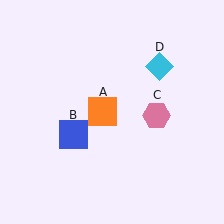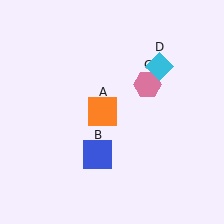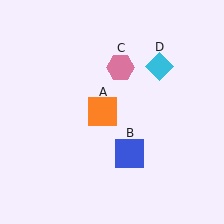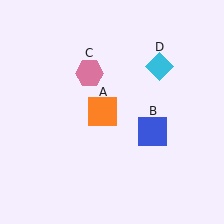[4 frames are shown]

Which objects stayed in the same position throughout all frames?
Orange square (object A) and cyan diamond (object D) remained stationary.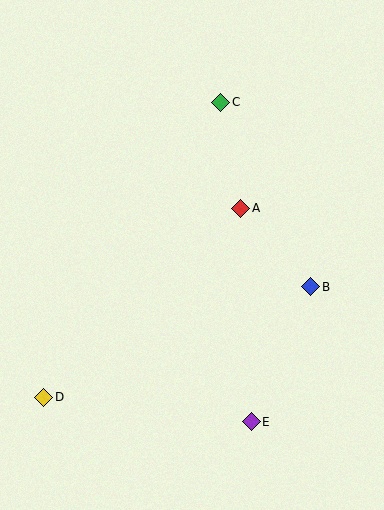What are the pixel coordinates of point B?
Point B is at (311, 287).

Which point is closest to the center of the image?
Point A at (241, 208) is closest to the center.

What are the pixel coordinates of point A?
Point A is at (241, 208).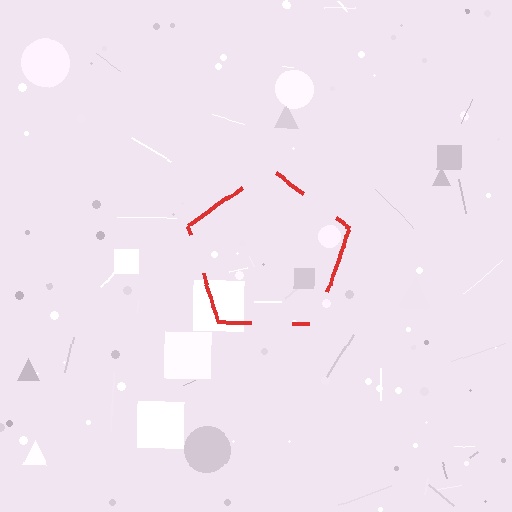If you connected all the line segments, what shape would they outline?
They would outline a pentagon.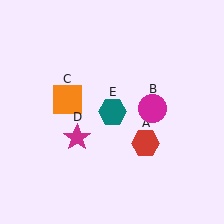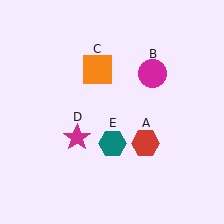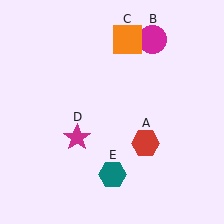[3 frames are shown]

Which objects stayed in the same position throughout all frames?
Red hexagon (object A) and magenta star (object D) remained stationary.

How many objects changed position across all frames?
3 objects changed position: magenta circle (object B), orange square (object C), teal hexagon (object E).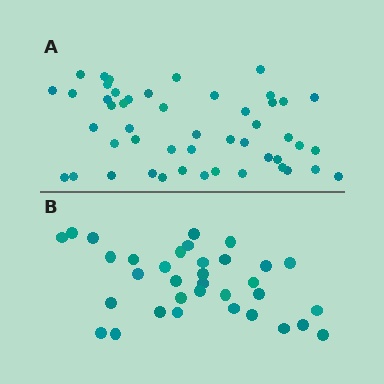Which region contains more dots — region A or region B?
Region A (the top region) has more dots.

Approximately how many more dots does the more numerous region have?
Region A has approximately 15 more dots than region B.